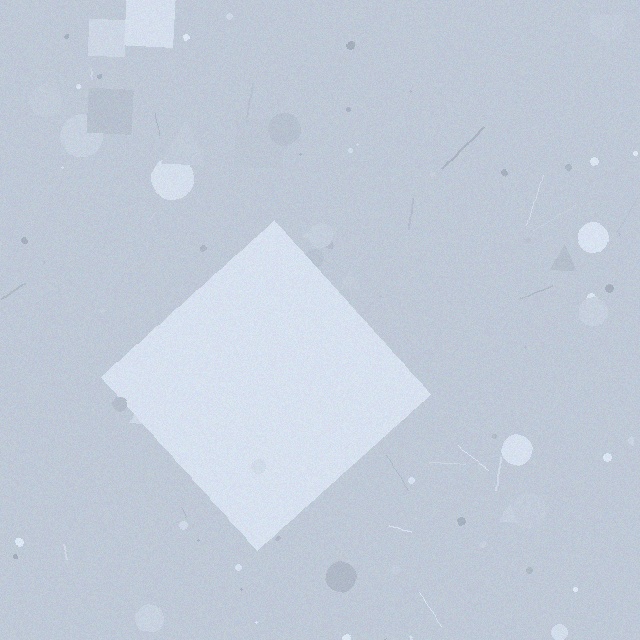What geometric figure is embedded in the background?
A diamond is embedded in the background.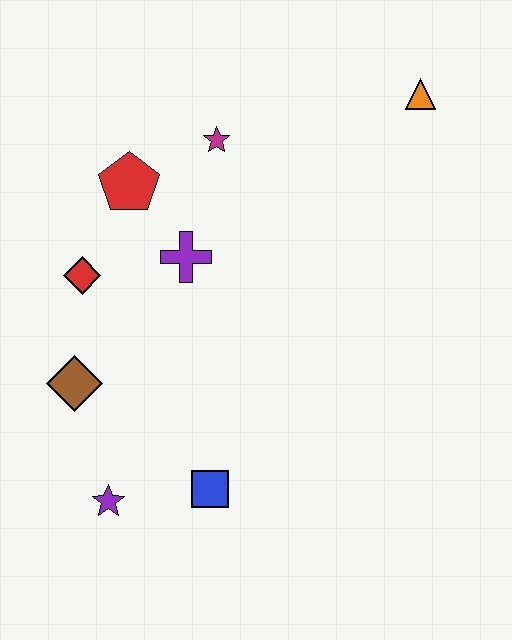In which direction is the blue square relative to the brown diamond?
The blue square is to the right of the brown diamond.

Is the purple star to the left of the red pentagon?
Yes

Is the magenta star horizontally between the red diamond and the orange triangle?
Yes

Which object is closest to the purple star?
The blue square is closest to the purple star.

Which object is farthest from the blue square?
The orange triangle is farthest from the blue square.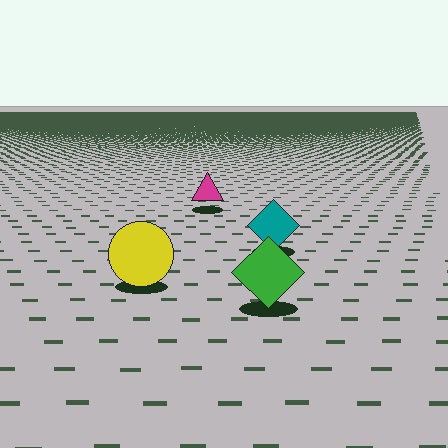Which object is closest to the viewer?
The green diamond is closest. The texture marks near it are larger and more spread out.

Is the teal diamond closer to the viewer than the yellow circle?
No. The yellow circle is closer — you can tell from the texture gradient: the ground texture is coarser near it.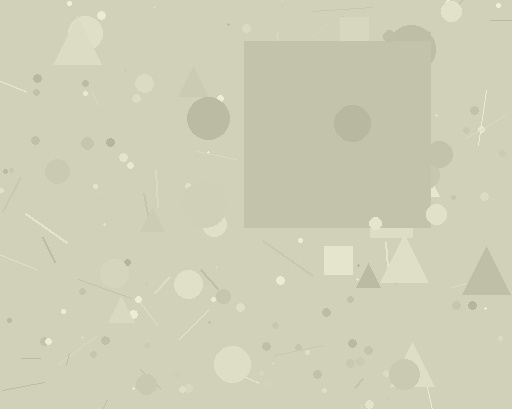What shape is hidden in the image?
A square is hidden in the image.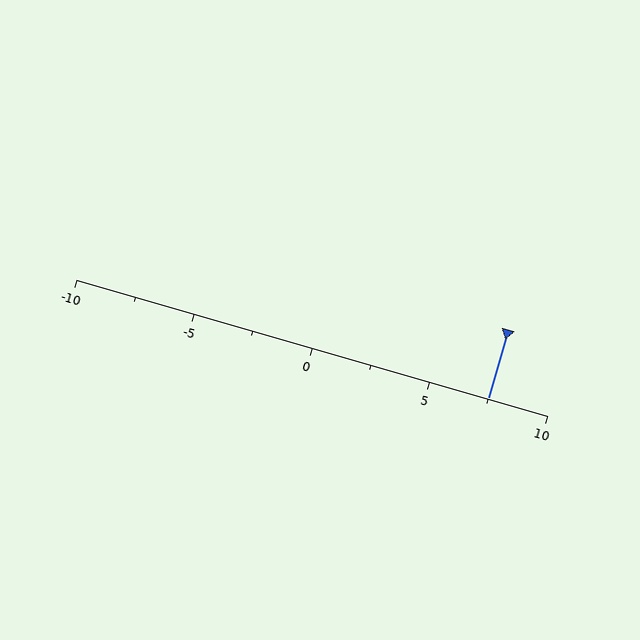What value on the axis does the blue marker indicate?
The marker indicates approximately 7.5.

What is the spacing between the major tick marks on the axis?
The major ticks are spaced 5 apart.